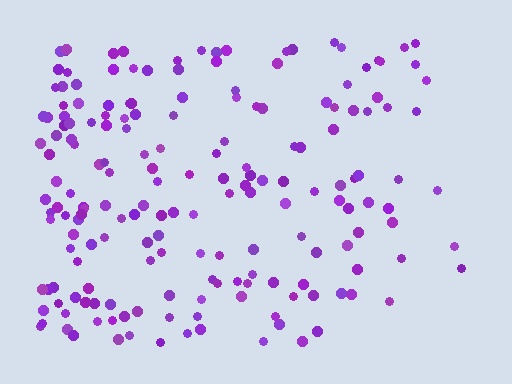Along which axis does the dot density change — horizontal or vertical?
Horizontal.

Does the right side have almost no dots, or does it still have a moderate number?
Still a moderate number, just noticeably fewer than the left.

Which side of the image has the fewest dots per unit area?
The right.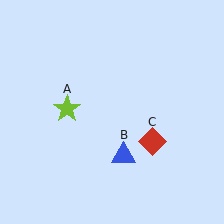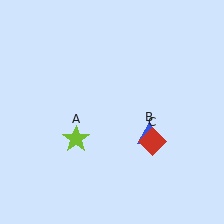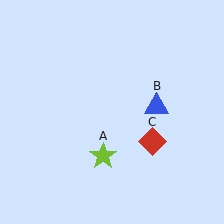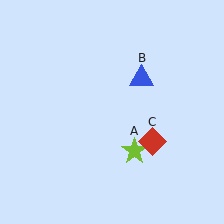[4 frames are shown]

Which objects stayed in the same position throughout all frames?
Red diamond (object C) remained stationary.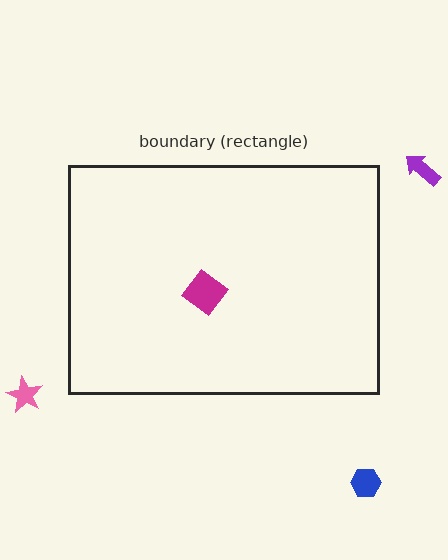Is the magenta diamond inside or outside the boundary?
Inside.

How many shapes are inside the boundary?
1 inside, 3 outside.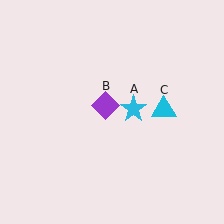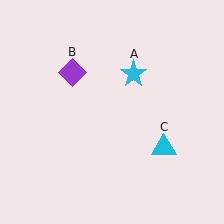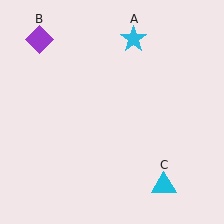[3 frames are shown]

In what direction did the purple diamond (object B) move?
The purple diamond (object B) moved up and to the left.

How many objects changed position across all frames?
3 objects changed position: cyan star (object A), purple diamond (object B), cyan triangle (object C).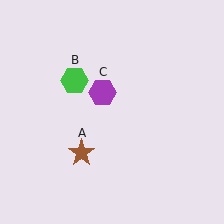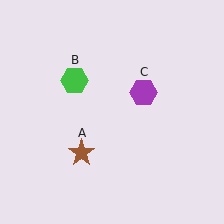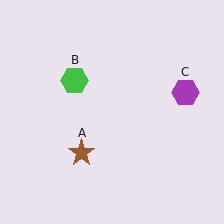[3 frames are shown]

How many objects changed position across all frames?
1 object changed position: purple hexagon (object C).